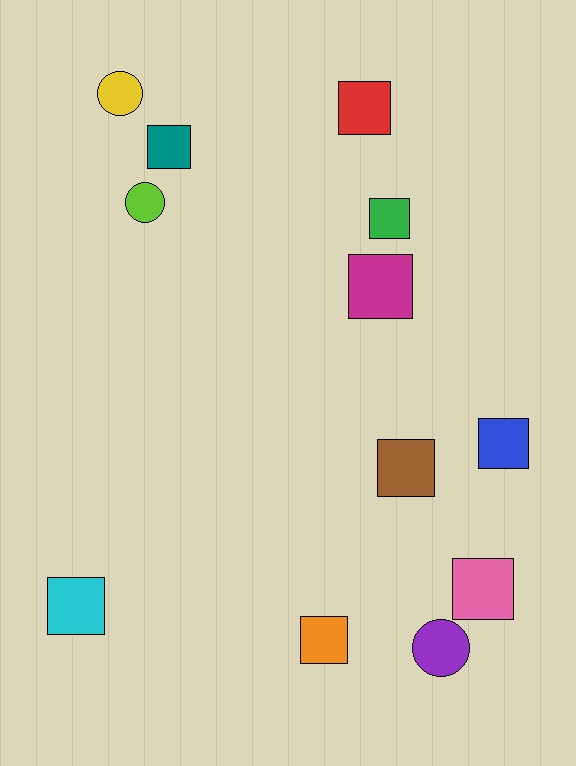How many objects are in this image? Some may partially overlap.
There are 12 objects.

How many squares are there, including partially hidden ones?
There are 9 squares.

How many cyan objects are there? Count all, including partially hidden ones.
There is 1 cyan object.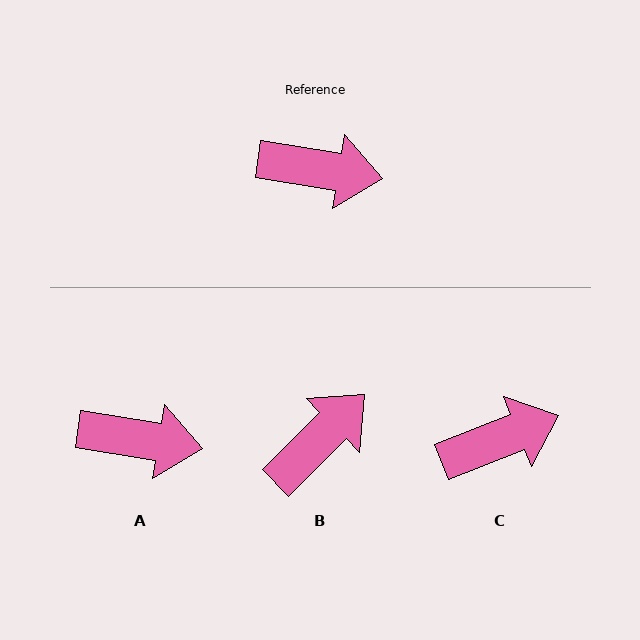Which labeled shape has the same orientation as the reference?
A.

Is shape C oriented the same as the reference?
No, it is off by about 31 degrees.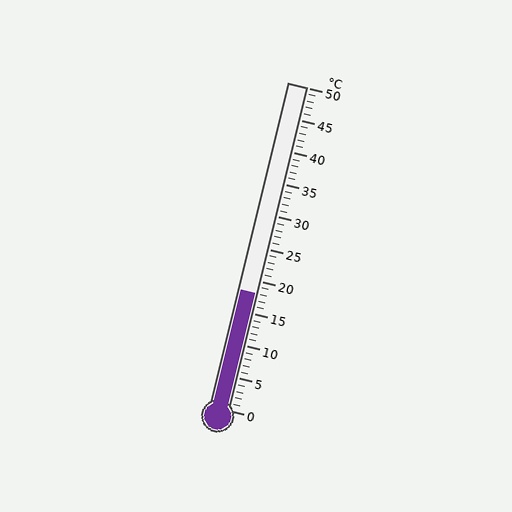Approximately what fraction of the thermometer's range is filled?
The thermometer is filled to approximately 35% of its range.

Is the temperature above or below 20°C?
The temperature is below 20°C.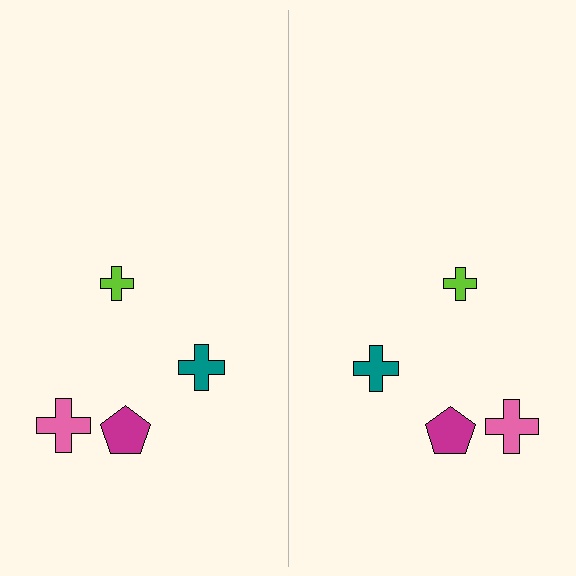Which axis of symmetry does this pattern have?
The pattern has a vertical axis of symmetry running through the center of the image.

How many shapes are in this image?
There are 8 shapes in this image.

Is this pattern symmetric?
Yes, this pattern has bilateral (reflection) symmetry.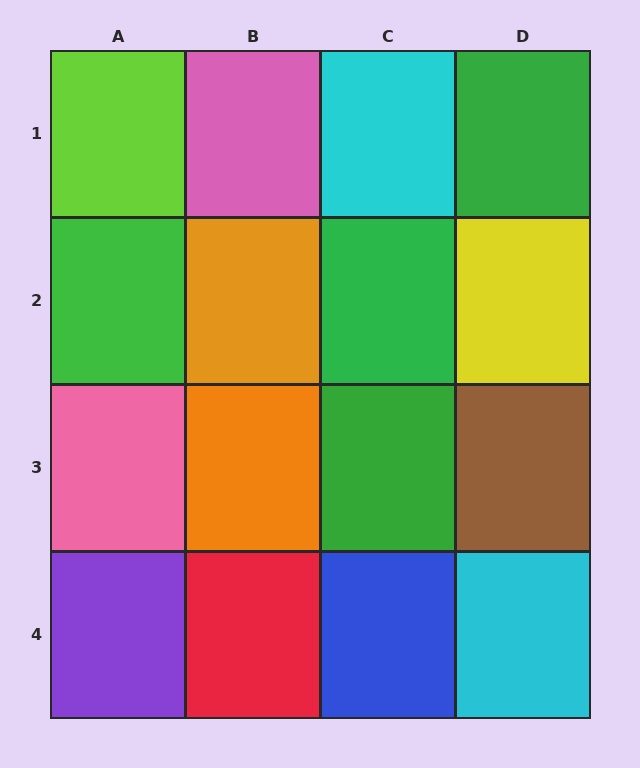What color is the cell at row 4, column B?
Red.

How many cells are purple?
1 cell is purple.